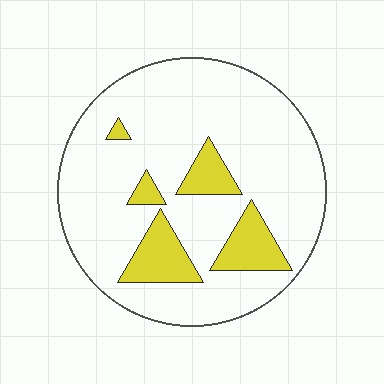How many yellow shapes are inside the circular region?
5.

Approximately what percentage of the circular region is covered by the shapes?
Approximately 15%.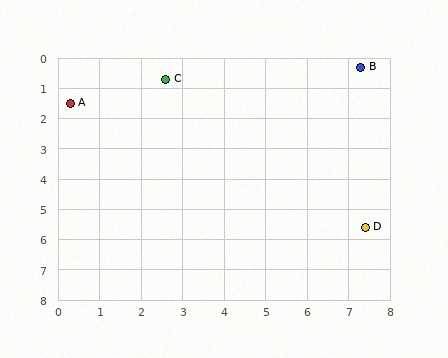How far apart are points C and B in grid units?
Points C and B are about 4.7 grid units apart.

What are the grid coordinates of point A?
Point A is at approximately (0.3, 1.5).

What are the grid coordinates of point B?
Point B is at approximately (7.3, 0.3).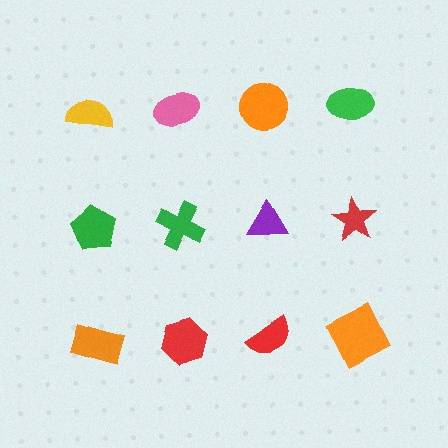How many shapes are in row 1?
4 shapes.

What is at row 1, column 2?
A pink ellipse.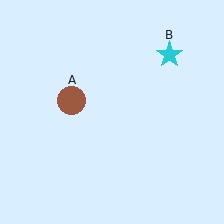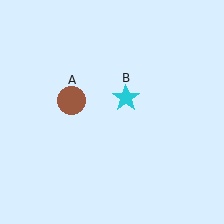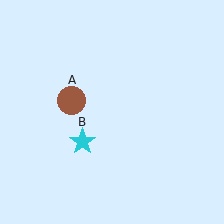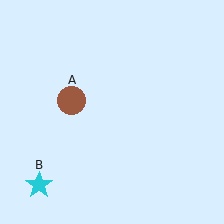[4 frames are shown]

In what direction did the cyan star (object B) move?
The cyan star (object B) moved down and to the left.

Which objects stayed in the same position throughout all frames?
Brown circle (object A) remained stationary.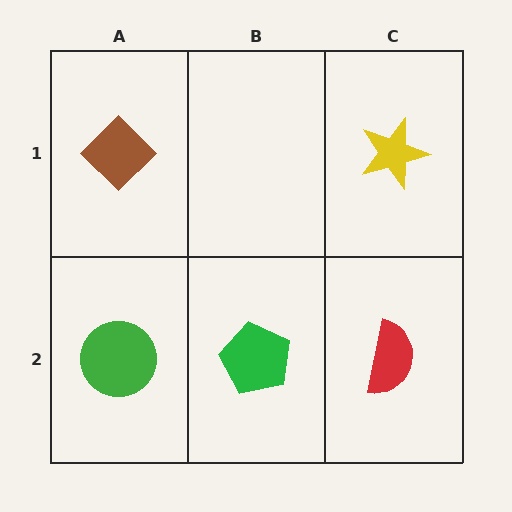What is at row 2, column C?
A red semicircle.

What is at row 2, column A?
A green circle.